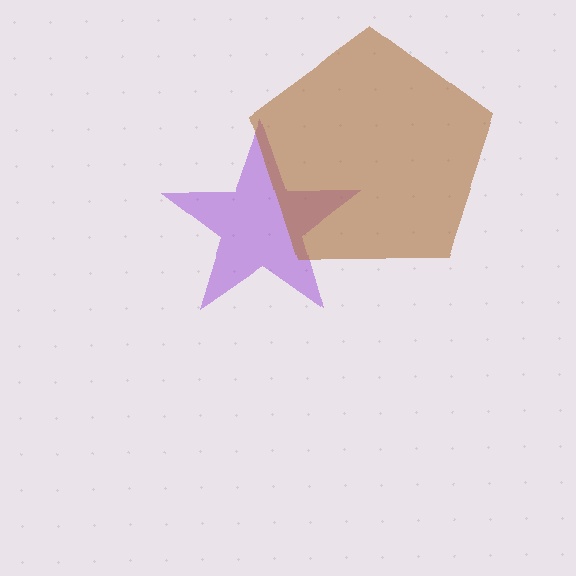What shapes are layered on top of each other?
The layered shapes are: a purple star, a brown pentagon.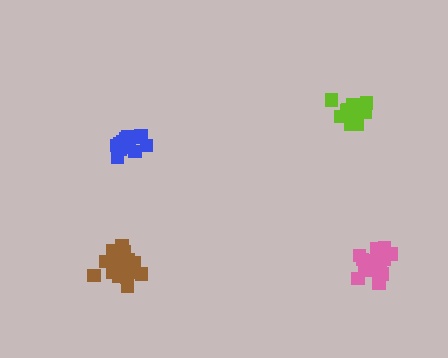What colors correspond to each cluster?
The clusters are colored: pink, brown, blue, lime.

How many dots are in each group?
Group 1: 18 dots, Group 2: 18 dots, Group 3: 16 dots, Group 4: 12 dots (64 total).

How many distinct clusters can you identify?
There are 4 distinct clusters.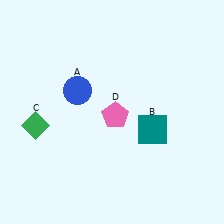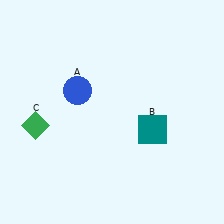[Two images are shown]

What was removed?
The pink pentagon (D) was removed in Image 2.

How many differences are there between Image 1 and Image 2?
There is 1 difference between the two images.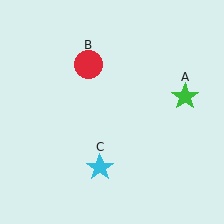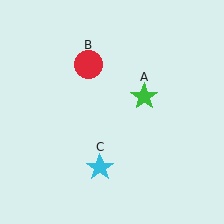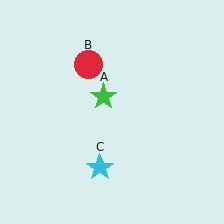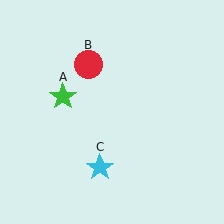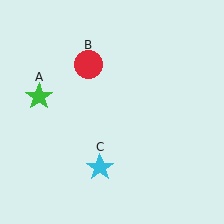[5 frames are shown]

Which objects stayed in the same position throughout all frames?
Red circle (object B) and cyan star (object C) remained stationary.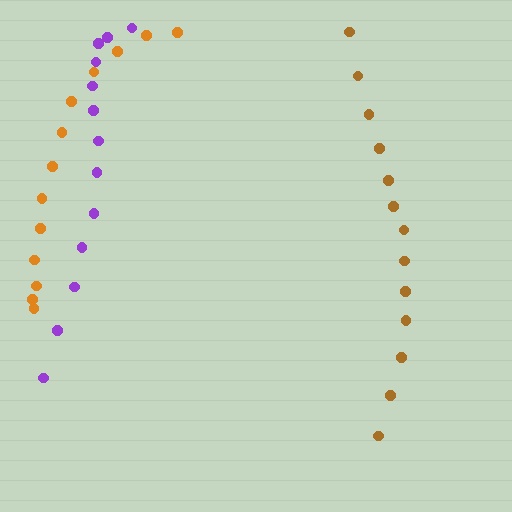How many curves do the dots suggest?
There are 3 distinct paths.